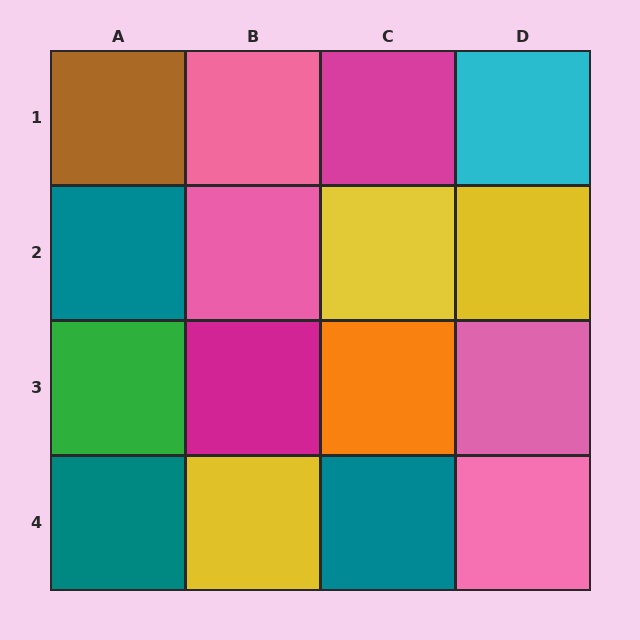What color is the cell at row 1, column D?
Cyan.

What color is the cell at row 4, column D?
Pink.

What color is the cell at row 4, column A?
Teal.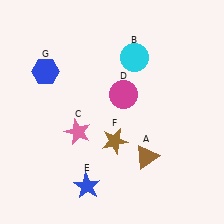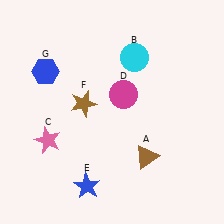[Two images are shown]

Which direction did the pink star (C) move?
The pink star (C) moved left.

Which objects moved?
The objects that moved are: the pink star (C), the brown star (F).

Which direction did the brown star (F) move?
The brown star (F) moved up.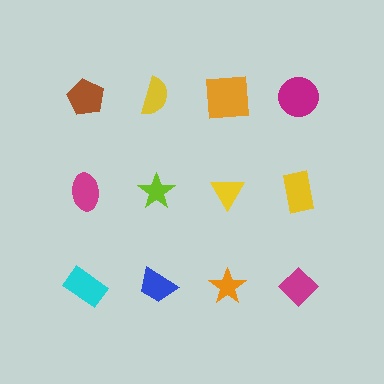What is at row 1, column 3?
An orange square.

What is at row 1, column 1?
A brown pentagon.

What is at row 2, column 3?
A yellow triangle.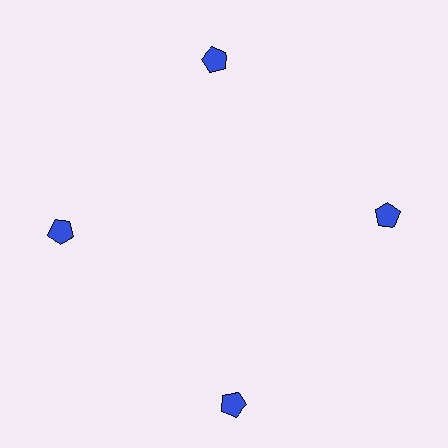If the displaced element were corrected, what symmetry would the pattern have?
It would have 4-fold rotational symmetry — the pattern would map onto itself every 90 degrees.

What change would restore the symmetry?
The symmetry would be restored by moving it inward, back onto the ring so that all 4 pentagons sit at equal angles and equal distance from the center.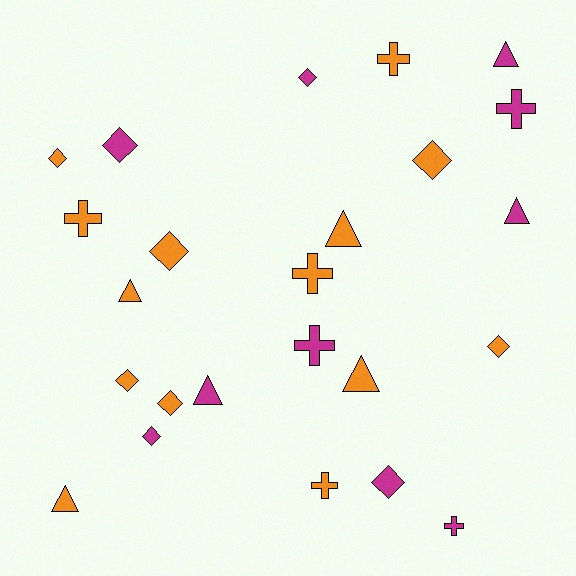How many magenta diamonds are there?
There are 4 magenta diamonds.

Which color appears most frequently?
Orange, with 14 objects.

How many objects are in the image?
There are 24 objects.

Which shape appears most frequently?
Diamond, with 10 objects.